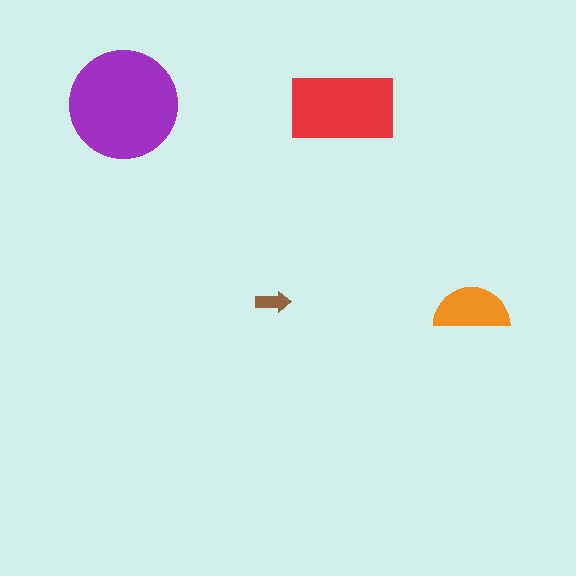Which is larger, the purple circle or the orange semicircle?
The purple circle.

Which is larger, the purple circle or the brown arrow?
The purple circle.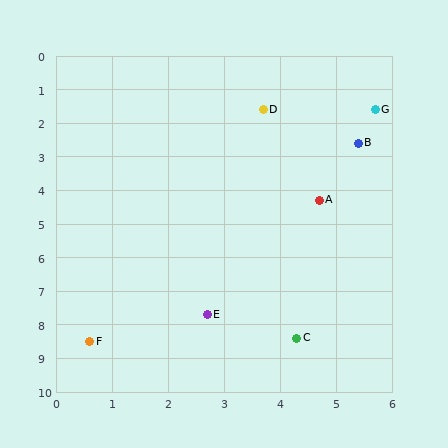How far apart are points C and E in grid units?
Points C and E are about 1.7 grid units apart.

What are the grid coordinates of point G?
Point G is at approximately (5.7, 1.6).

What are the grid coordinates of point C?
Point C is at approximately (4.3, 8.4).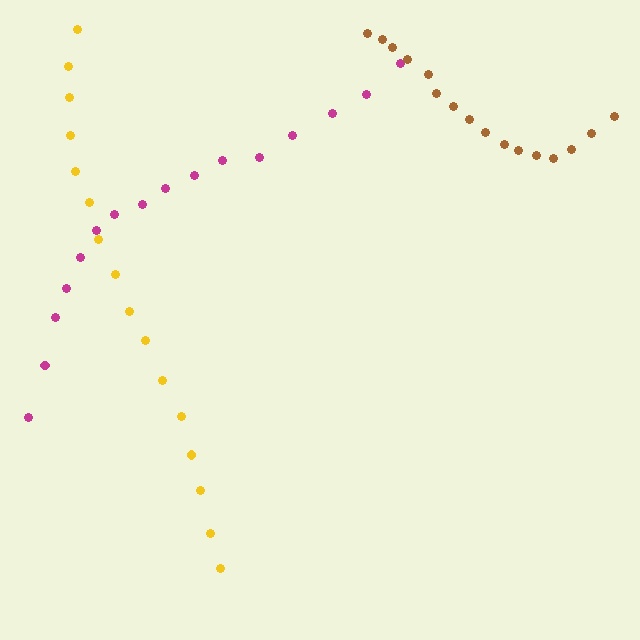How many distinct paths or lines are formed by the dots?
There are 3 distinct paths.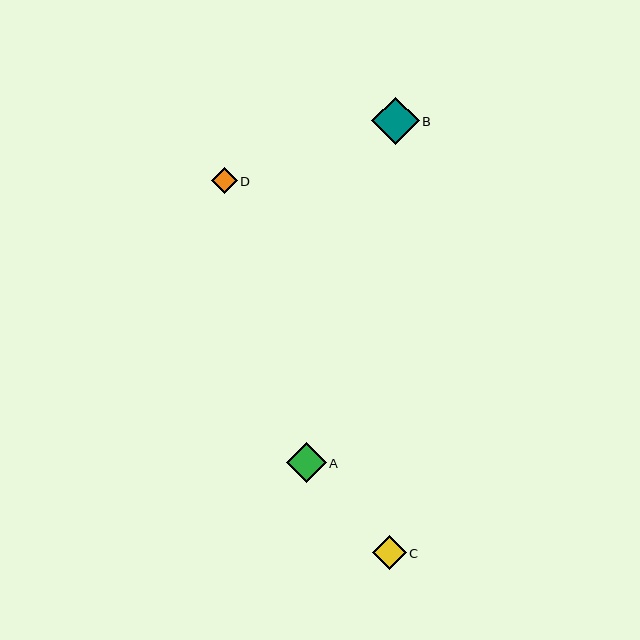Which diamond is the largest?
Diamond B is the largest with a size of approximately 47 pixels.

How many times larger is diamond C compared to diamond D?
Diamond C is approximately 1.3 times the size of diamond D.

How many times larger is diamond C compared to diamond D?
Diamond C is approximately 1.3 times the size of diamond D.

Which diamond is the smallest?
Diamond D is the smallest with a size of approximately 26 pixels.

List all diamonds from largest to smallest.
From largest to smallest: B, A, C, D.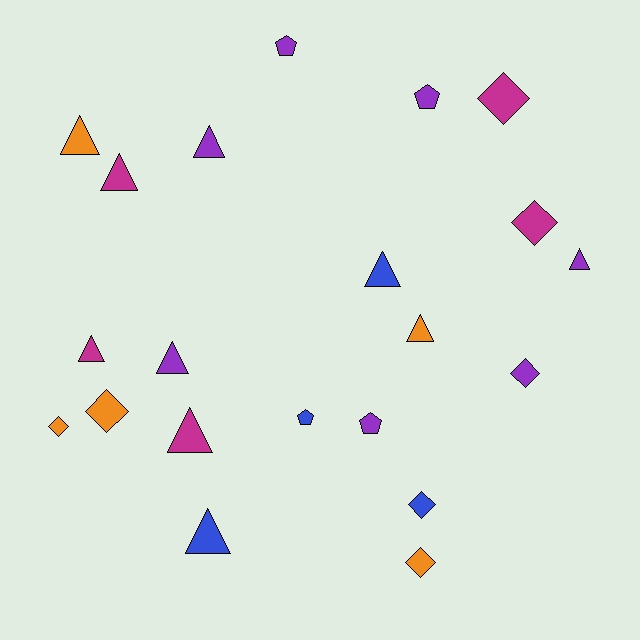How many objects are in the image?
There are 21 objects.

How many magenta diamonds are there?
There are 2 magenta diamonds.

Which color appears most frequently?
Purple, with 7 objects.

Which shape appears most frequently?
Triangle, with 10 objects.